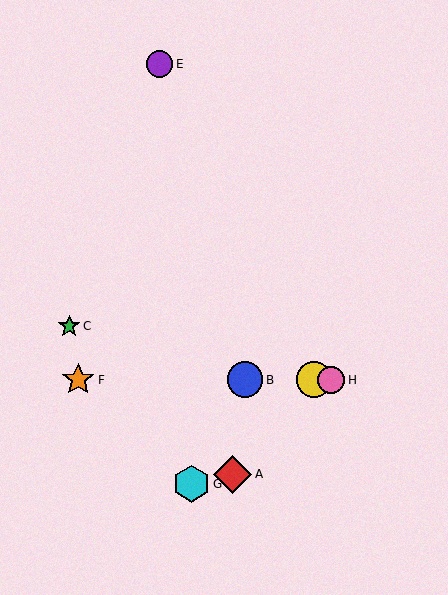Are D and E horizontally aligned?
No, D is at y≈380 and E is at y≈64.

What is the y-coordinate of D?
Object D is at y≈380.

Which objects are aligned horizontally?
Objects B, D, F, H are aligned horizontally.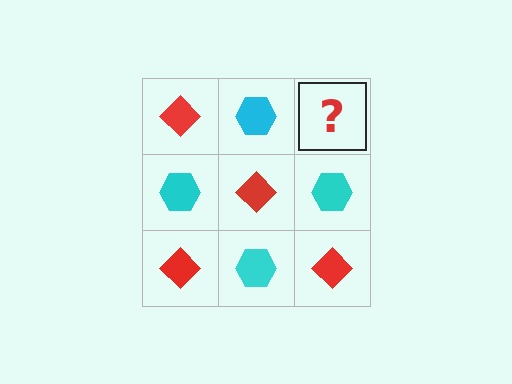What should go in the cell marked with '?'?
The missing cell should contain a red diamond.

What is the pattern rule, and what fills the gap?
The rule is that it alternates red diamond and cyan hexagon in a checkerboard pattern. The gap should be filled with a red diamond.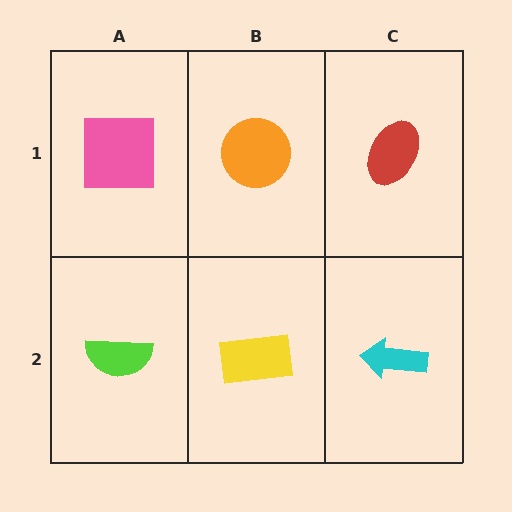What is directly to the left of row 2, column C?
A yellow rectangle.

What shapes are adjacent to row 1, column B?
A yellow rectangle (row 2, column B), a pink square (row 1, column A), a red ellipse (row 1, column C).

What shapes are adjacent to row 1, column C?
A cyan arrow (row 2, column C), an orange circle (row 1, column B).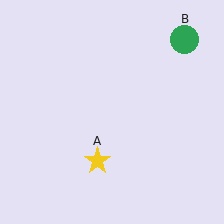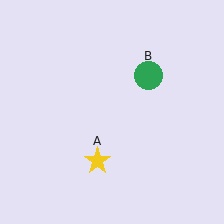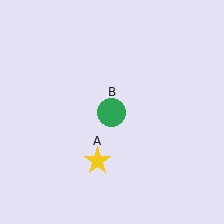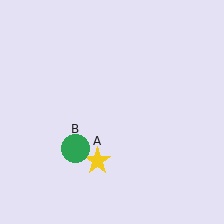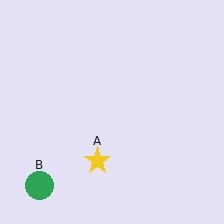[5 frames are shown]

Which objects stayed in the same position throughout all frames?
Yellow star (object A) remained stationary.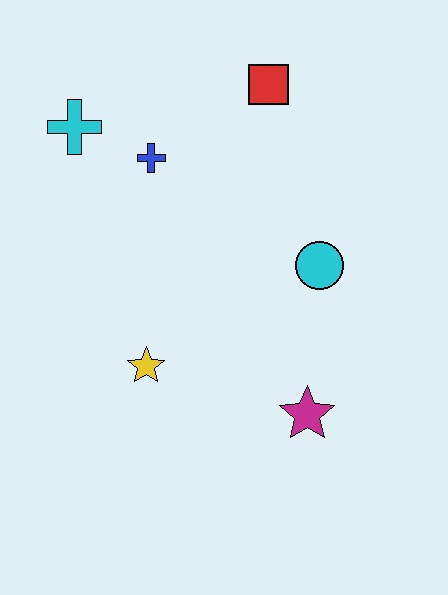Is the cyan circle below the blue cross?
Yes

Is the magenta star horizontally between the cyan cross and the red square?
No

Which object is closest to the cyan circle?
The magenta star is closest to the cyan circle.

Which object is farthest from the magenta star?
The cyan cross is farthest from the magenta star.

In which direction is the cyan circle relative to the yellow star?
The cyan circle is to the right of the yellow star.